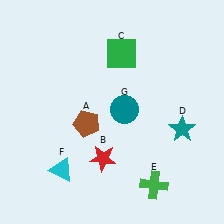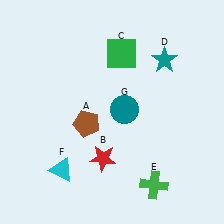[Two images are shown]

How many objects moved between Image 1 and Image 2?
1 object moved between the two images.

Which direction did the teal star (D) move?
The teal star (D) moved up.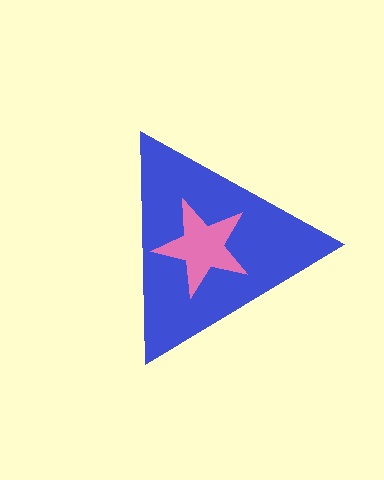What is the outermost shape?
The blue triangle.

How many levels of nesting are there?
2.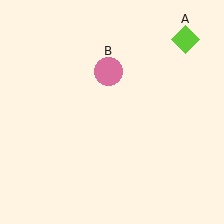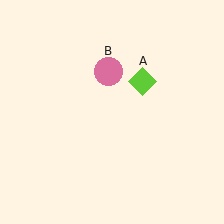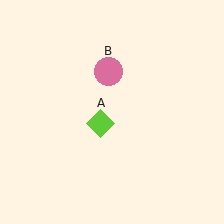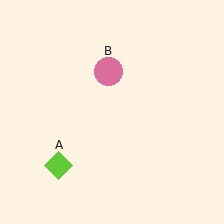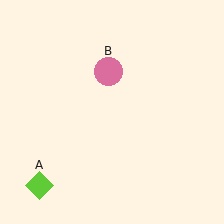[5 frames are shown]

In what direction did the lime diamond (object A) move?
The lime diamond (object A) moved down and to the left.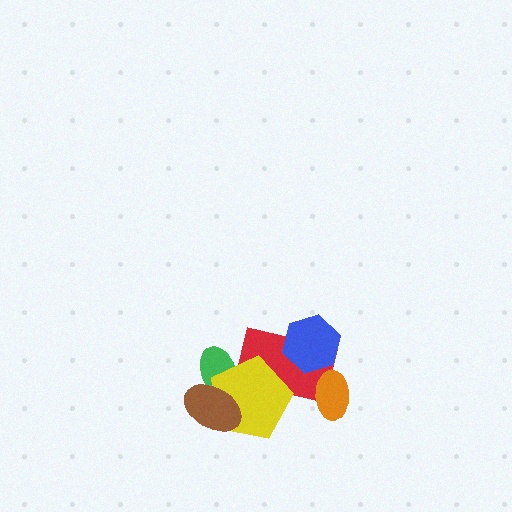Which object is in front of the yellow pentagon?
The brown ellipse is in front of the yellow pentagon.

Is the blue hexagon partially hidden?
No, no other shape covers it.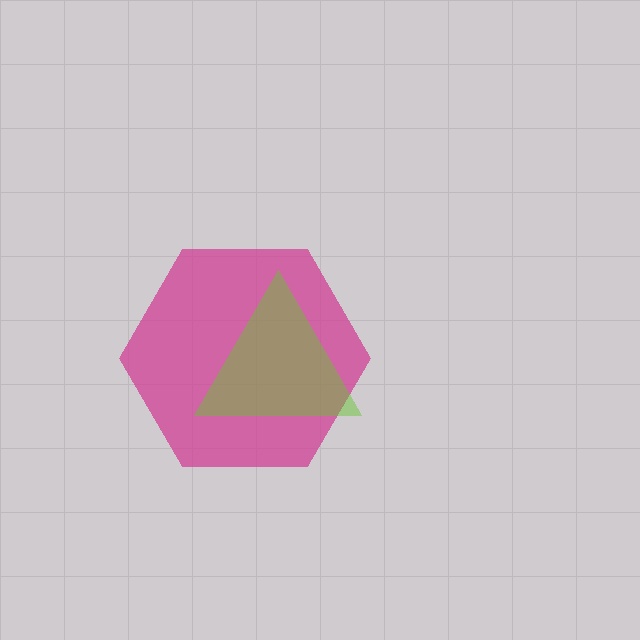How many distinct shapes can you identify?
There are 2 distinct shapes: a magenta hexagon, a lime triangle.